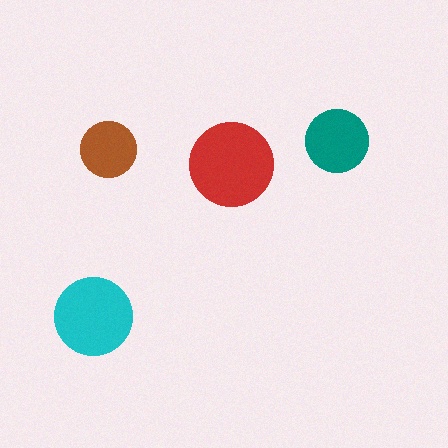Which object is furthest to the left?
The cyan circle is leftmost.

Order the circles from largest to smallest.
the red one, the cyan one, the teal one, the brown one.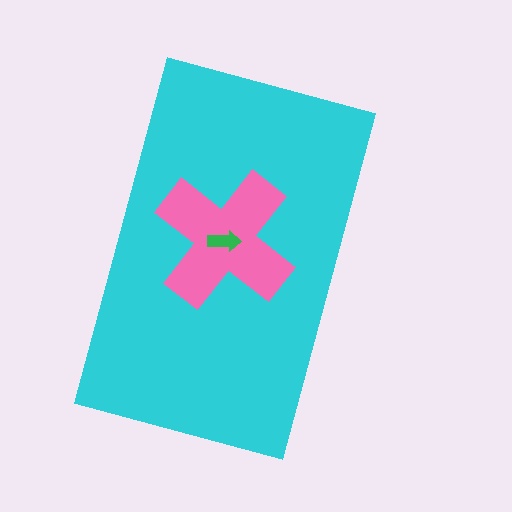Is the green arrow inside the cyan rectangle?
Yes.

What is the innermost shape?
The green arrow.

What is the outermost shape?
The cyan rectangle.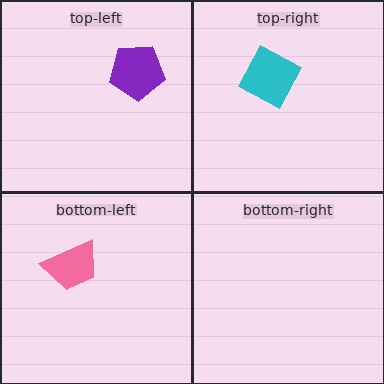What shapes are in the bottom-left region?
The pink trapezoid.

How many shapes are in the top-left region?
1.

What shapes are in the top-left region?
The purple pentagon.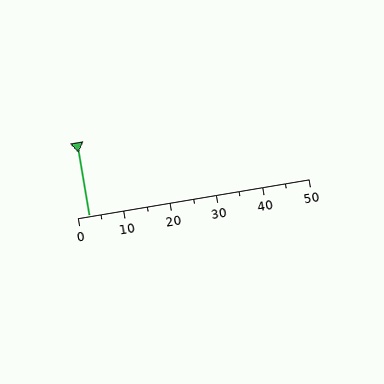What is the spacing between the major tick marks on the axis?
The major ticks are spaced 10 apart.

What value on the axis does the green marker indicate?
The marker indicates approximately 2.5.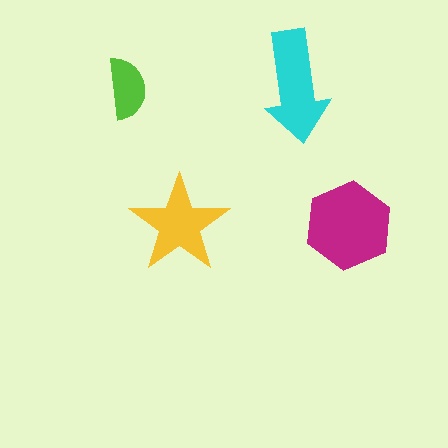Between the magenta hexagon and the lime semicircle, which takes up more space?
The magenta hexagon.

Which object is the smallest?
The lime semicircle.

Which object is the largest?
The magenta hexagon.